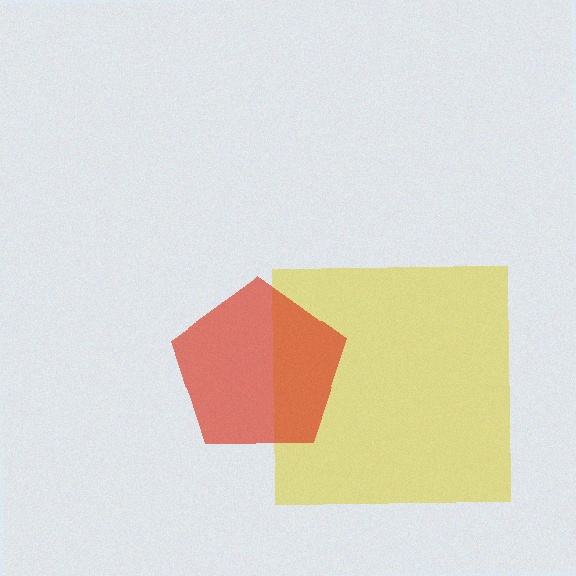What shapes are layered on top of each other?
The layered shapes are: a yellow square, a red pentagon.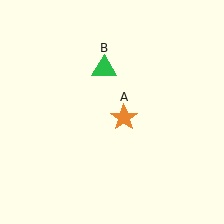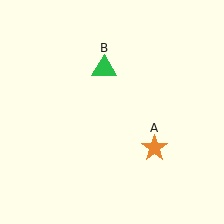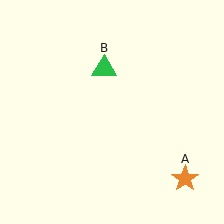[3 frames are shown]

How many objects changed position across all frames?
1 object changed position: orange star (object A).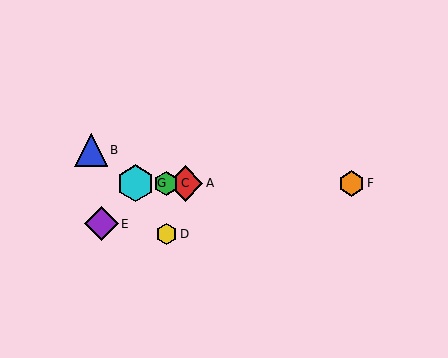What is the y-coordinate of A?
Object A is at y≈183.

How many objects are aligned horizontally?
4 objects (A, C, F, G) are aligned horizontally.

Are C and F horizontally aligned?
Yes, both are at y≈183.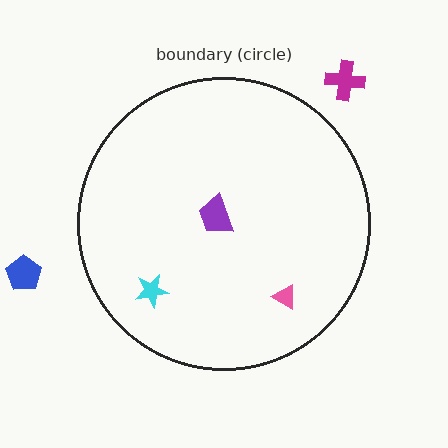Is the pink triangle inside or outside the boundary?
Inside.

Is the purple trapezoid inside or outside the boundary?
Inside.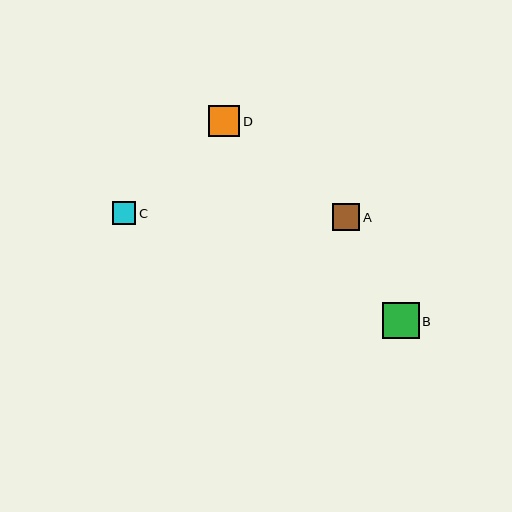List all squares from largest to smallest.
From largest to smallest: B, D, A, C.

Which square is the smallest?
Square C is the smallest with a size of approximately 23 pixels.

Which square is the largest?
Square B is the largest with a size of approximately 36 pixels.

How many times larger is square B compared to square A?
Square B is approximately 1.3 times the size of square A.